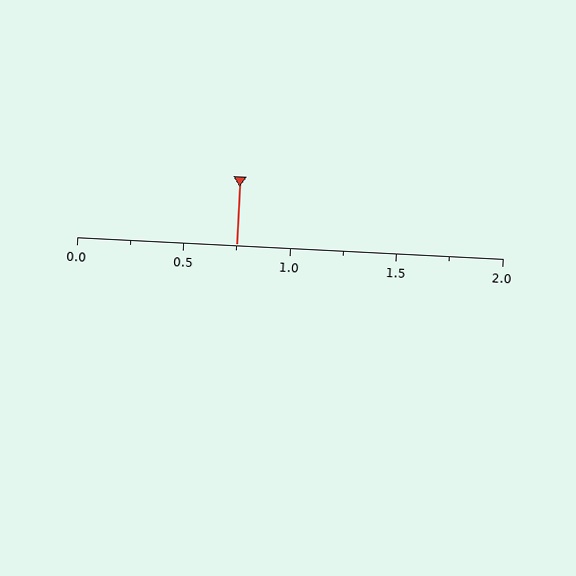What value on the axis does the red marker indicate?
The marker indicates approximately 0.75.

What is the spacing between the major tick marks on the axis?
The major ticks are spaced 0.5 apart.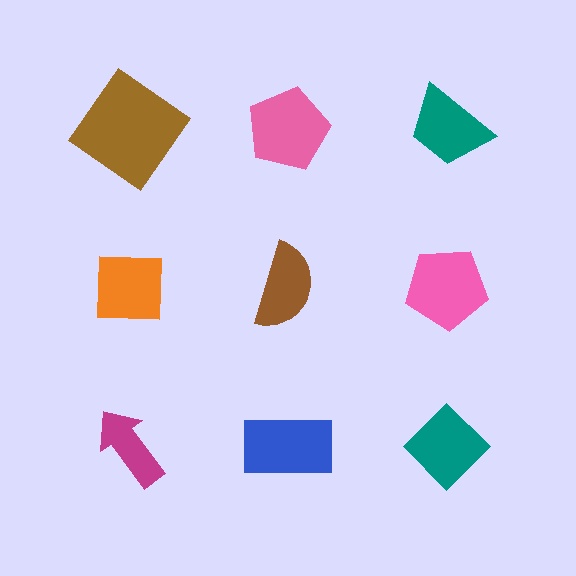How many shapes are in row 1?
3 shapes.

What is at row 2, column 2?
A brown semicircle.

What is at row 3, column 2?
A blue rectangle.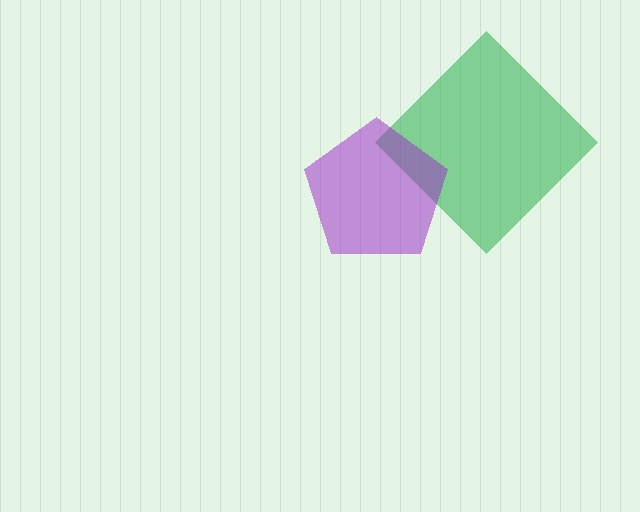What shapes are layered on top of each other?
The layered shapes are: a green diamond, a purple pentagon.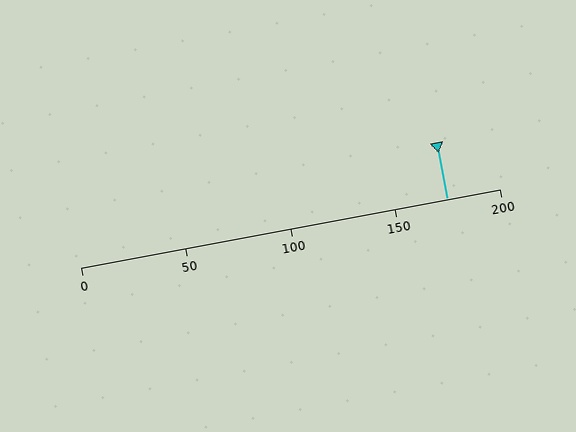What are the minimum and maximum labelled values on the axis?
The axis runs from 0 to 200.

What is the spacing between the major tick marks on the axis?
The major ticks are spaced 50 apart.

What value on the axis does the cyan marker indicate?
The marker indicates approximately 175.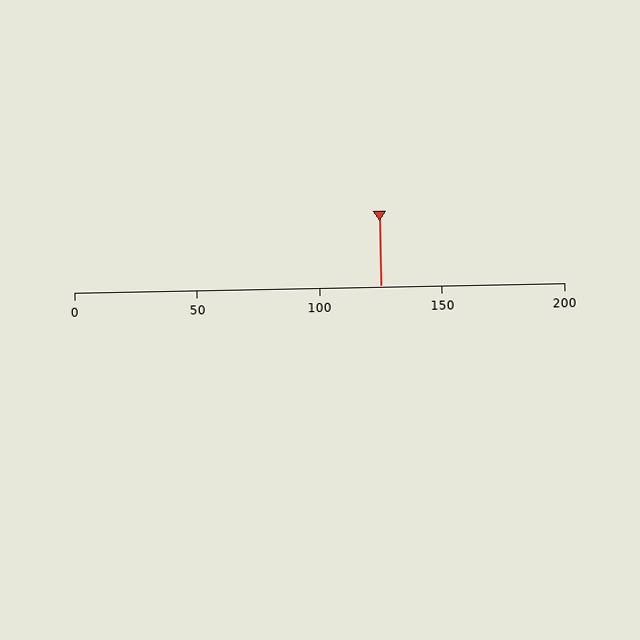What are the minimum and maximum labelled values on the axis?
The axis runs from 0 to 200.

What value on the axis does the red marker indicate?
The marker indicates approximately 125.